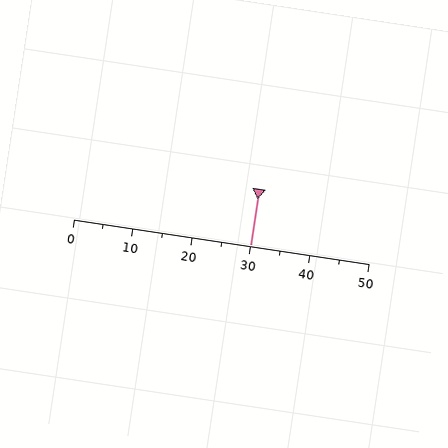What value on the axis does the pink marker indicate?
The marker indicates approximately 30.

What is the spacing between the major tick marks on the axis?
The major ticks are spaced 10 apart.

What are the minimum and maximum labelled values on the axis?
The axis runs from 0 to 50.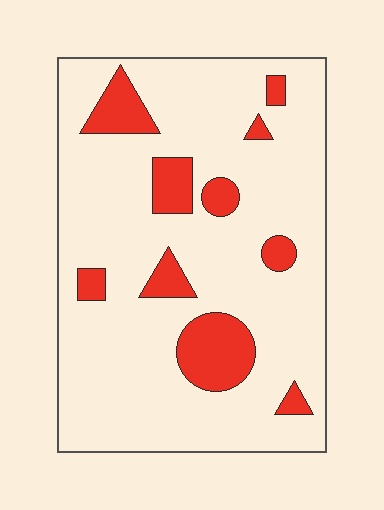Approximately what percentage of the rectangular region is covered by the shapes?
Approximately 15%.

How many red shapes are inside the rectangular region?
10.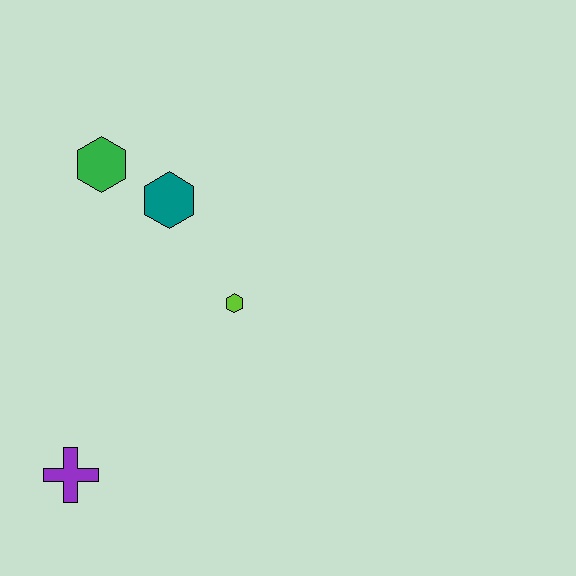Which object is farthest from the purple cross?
The green hexagon is farthest from the purple cross.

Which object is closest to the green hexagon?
The teal hexagon is closest to the green hexagon.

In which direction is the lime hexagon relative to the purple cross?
The lime hexagon is above the purple cross.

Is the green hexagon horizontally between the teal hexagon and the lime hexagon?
No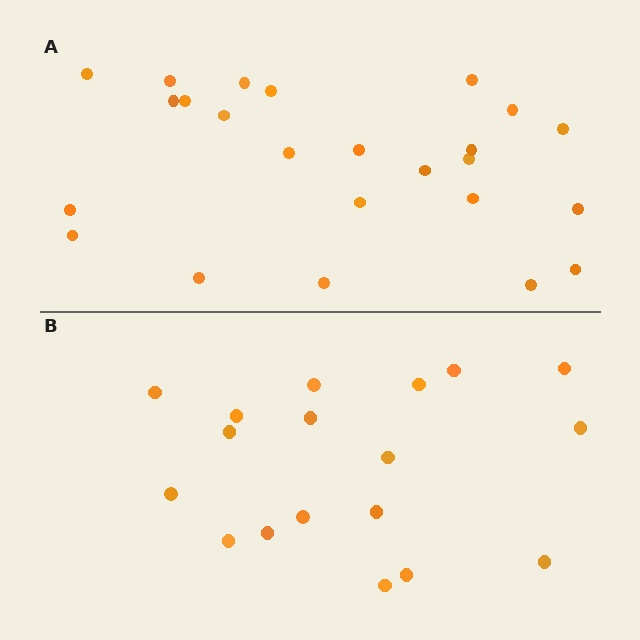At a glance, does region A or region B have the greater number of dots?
Region A (the top region) has more dots.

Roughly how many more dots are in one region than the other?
Region A has about 6 more dots than region B.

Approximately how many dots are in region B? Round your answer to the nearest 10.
About 20 dots. (The exact count is 18, which rounds to 20.)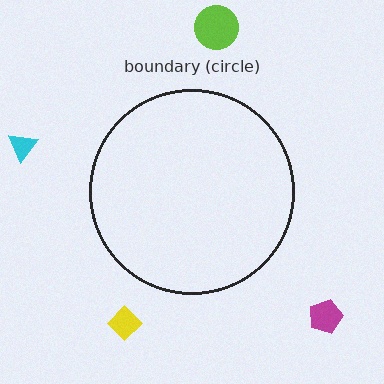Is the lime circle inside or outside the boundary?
Outside.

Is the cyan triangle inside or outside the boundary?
Outside.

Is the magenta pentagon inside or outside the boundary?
Outside.